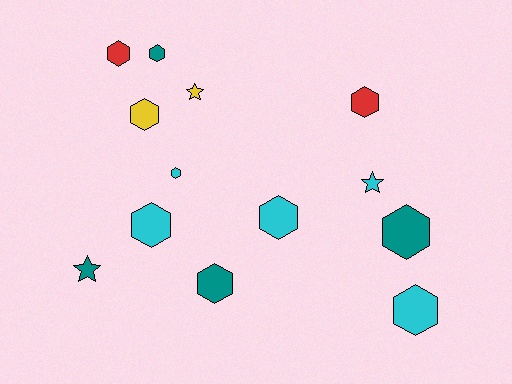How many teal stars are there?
There is 1 teal star.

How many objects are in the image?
There are 13 objects.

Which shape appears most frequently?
Hexagon, with 10 objects.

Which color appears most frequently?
Cyan, with 5 objects.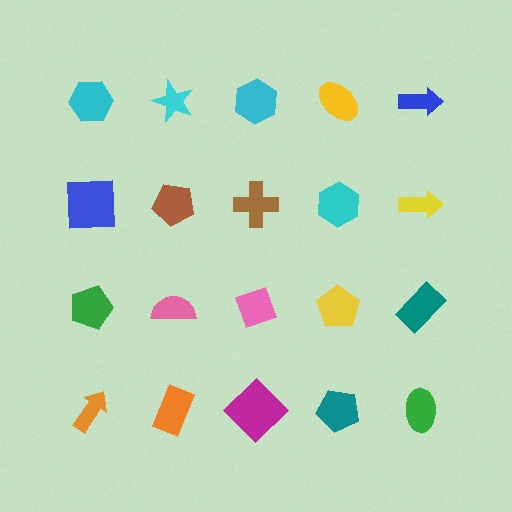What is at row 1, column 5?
A blue arrow.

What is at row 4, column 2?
An orange rectangle.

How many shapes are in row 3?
5 shapes.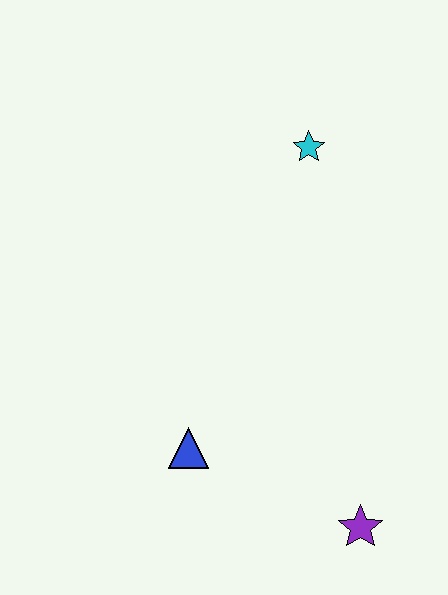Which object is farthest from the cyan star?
The purple star is farthest from the cyan star.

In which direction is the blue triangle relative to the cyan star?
The blue triangle is below the cyan star.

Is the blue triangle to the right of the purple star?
No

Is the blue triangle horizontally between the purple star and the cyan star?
No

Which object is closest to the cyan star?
The blue triangle is closest to the cyan star.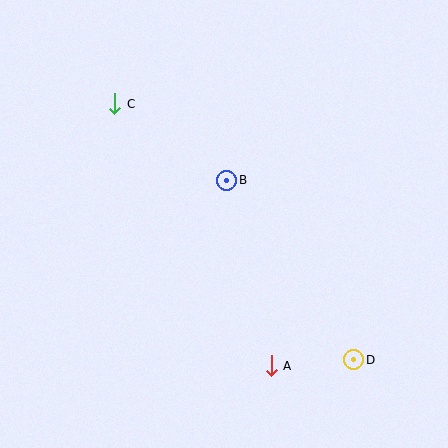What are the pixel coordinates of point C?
Point C is at (115, 104).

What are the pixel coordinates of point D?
Point D is at (354, 360).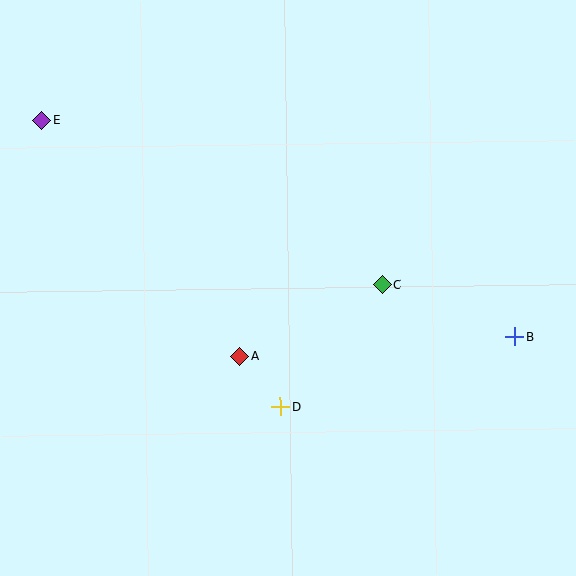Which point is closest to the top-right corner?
Point B is closest to the top-right corner.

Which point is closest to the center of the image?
Point A at (239, 356) is closest to the center.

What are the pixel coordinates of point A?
Point A is at (239, 356).